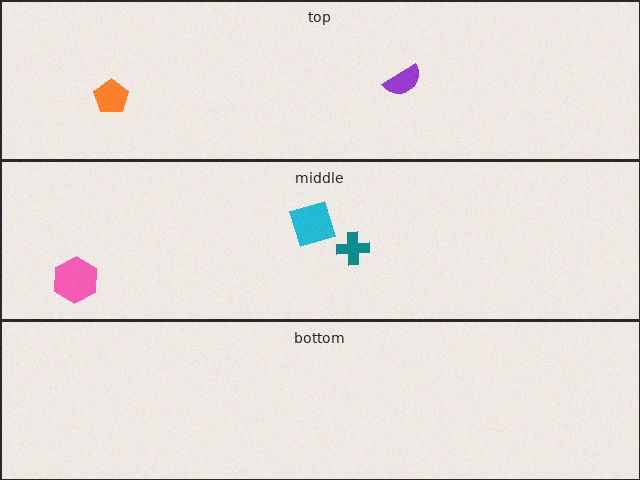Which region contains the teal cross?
The middle region.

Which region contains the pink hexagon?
The middle region.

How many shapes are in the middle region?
3.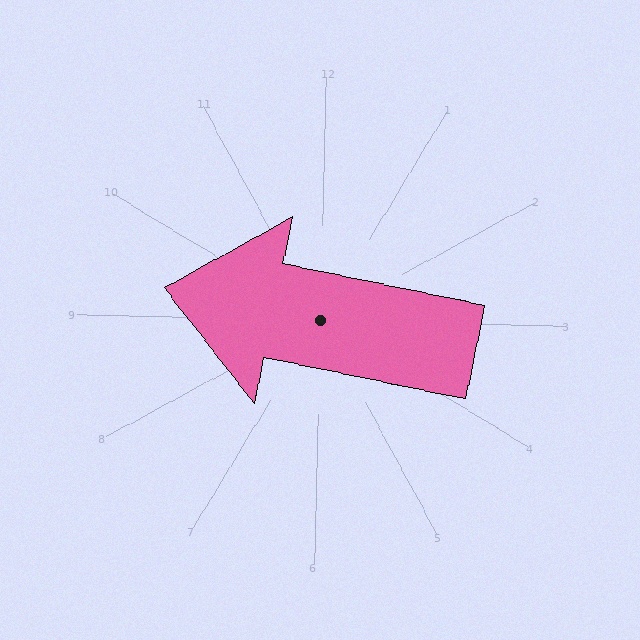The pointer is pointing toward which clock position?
Roughly 9 o'clock.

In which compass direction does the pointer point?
West.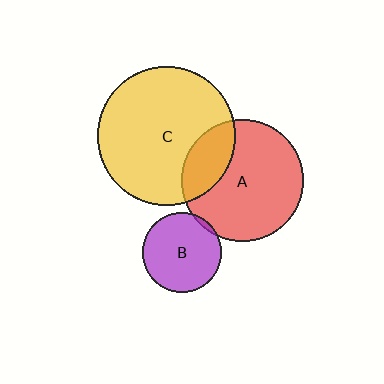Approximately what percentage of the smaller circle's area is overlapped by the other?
Approximately 25%.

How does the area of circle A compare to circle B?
Approximately 2.4 times.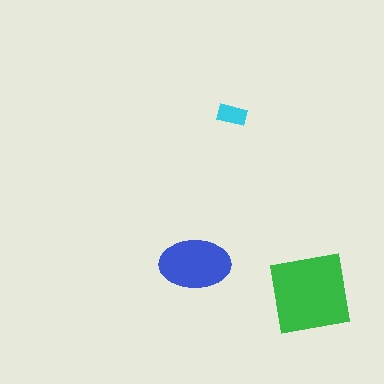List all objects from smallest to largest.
The cyan rectangle, the blue ellipse, the green square.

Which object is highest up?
The cyan rectangle is topmost.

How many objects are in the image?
There are 3 objects in the image.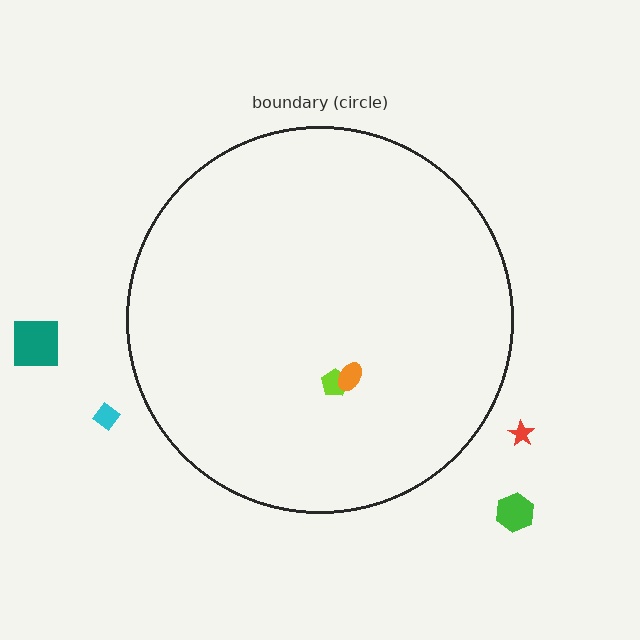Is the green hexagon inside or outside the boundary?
Outside.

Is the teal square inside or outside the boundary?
Outside.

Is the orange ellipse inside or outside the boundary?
Inside.